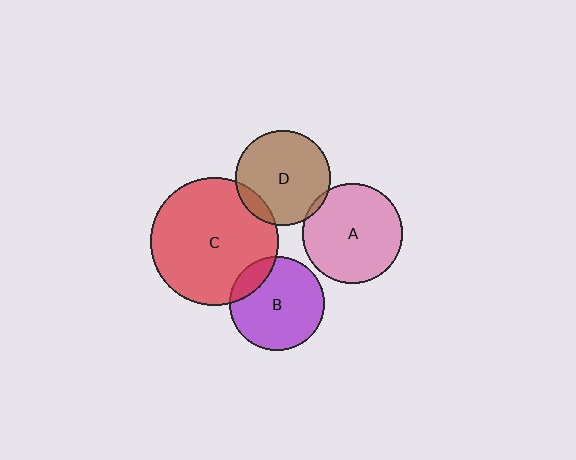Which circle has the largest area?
Circle C (red).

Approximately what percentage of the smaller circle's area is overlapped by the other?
Approximately 10%.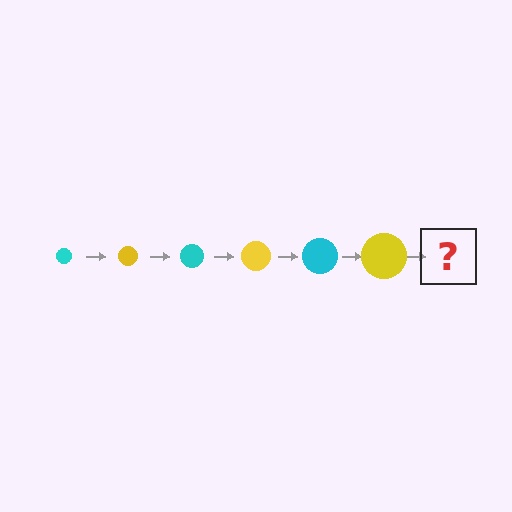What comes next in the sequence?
The next element should be a cyan circle, larger than the previous one.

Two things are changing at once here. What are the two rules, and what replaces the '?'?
The two rules are that the circle grows larger each step and the color cycles through cyan and yellow. The '?' should be a cyan circle, larger than the previous one.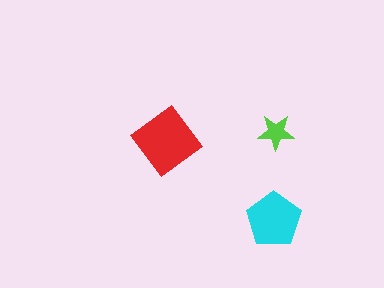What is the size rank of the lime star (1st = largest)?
3rd.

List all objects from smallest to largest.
The lime star, the cyan pentagon, the red diamond.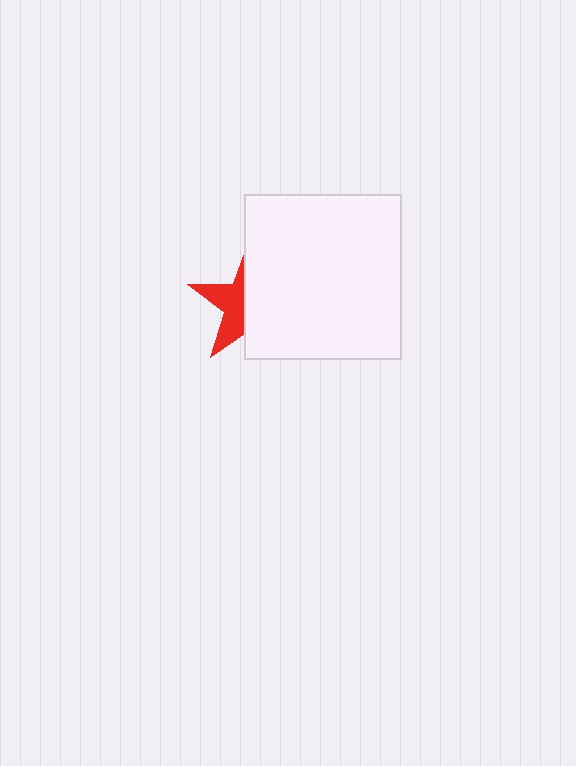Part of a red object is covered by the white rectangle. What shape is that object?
It is a star.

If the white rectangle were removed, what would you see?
You would see the complete red star.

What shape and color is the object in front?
The object in front is a white rectangle.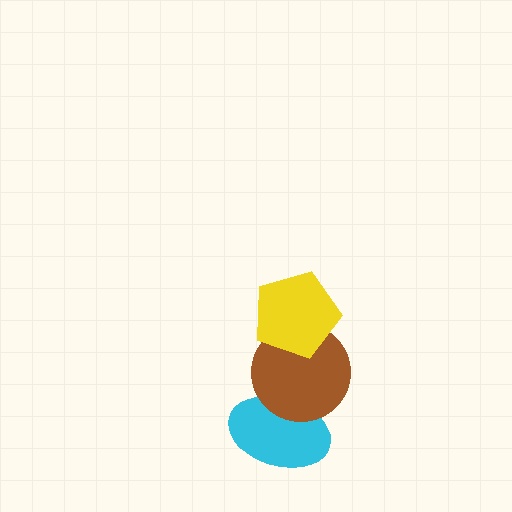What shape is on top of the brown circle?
The yellow pentagon is on top of the brown circle.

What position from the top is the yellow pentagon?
The yellow pentagon is 1st from the top.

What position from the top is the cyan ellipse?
The cyan ellipse is 3rd from the top.